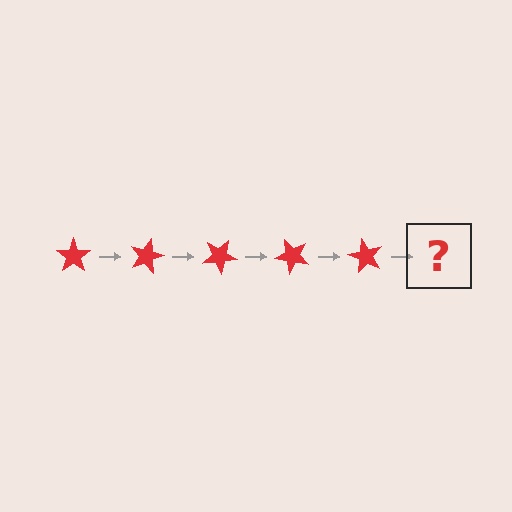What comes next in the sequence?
The next element should be a red star rotated 75 degrees.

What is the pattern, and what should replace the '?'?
The pattern is that the star rotates 15 degrees each step. The '?' should be a red star rotated 75 degrees.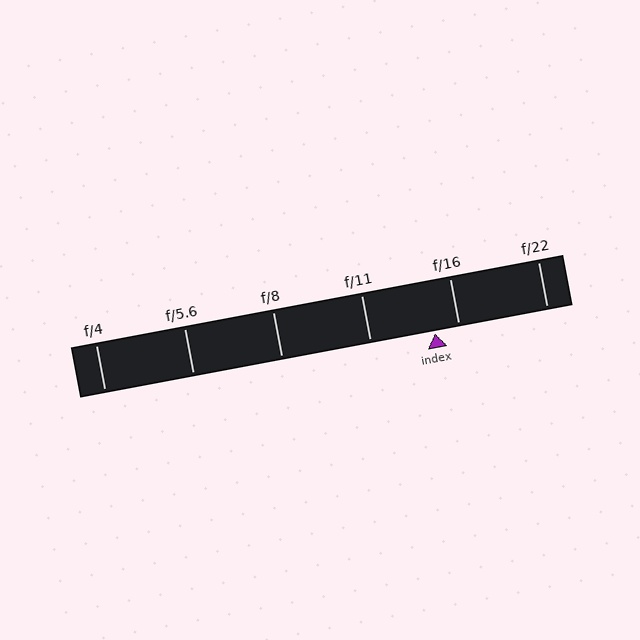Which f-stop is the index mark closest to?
The index mark is closest to f/16.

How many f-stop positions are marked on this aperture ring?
There are 6 f-stop positions marked.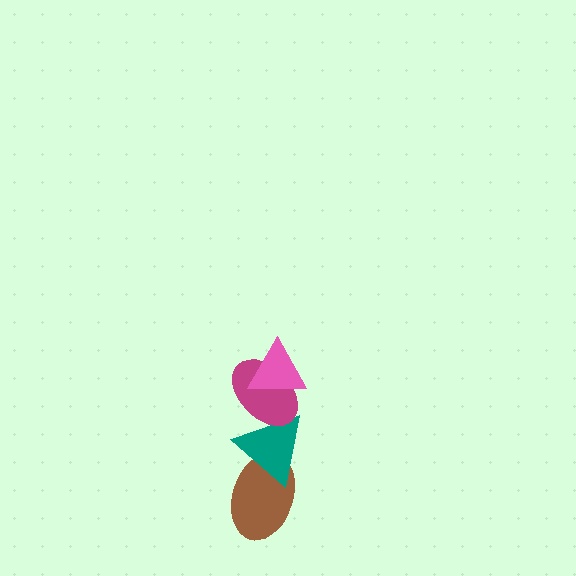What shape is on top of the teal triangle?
The magenta ellipse is on top of the teal triangle.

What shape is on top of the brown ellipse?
The teal triangle is on top of the brown ellipse.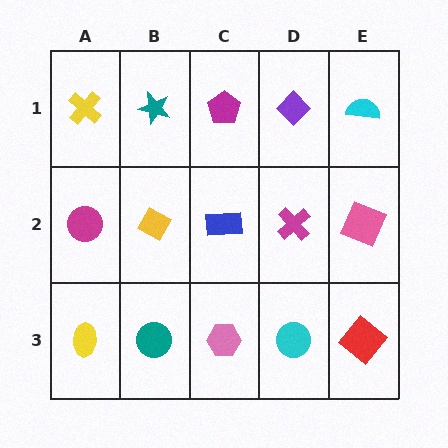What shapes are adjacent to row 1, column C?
A blue rectangle (row 2, column C), a teal star (row 1, column B), a purple diamond (row 1, column D).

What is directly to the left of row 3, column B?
A yellow ellipse.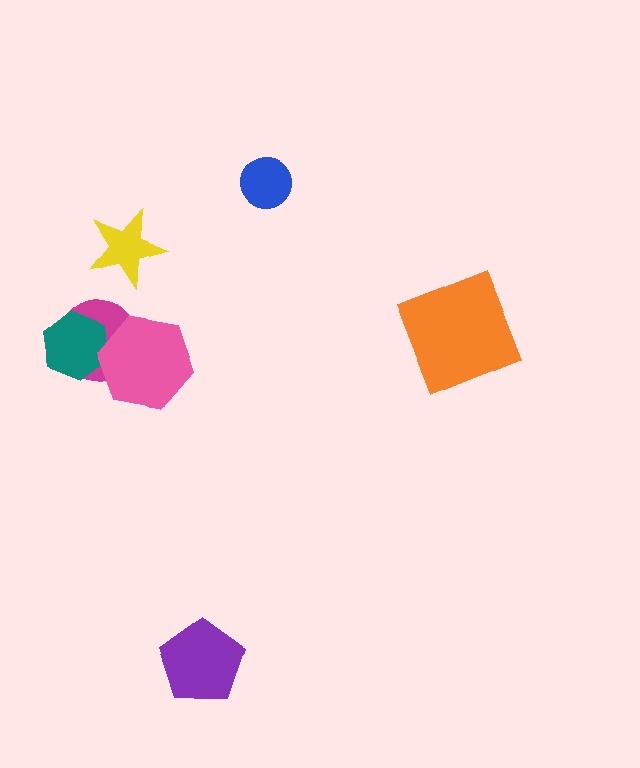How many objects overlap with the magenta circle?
2 objects overlap with the magenta circle.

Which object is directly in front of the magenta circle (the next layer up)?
The teal hexagon is directly in front of the magenta circle.